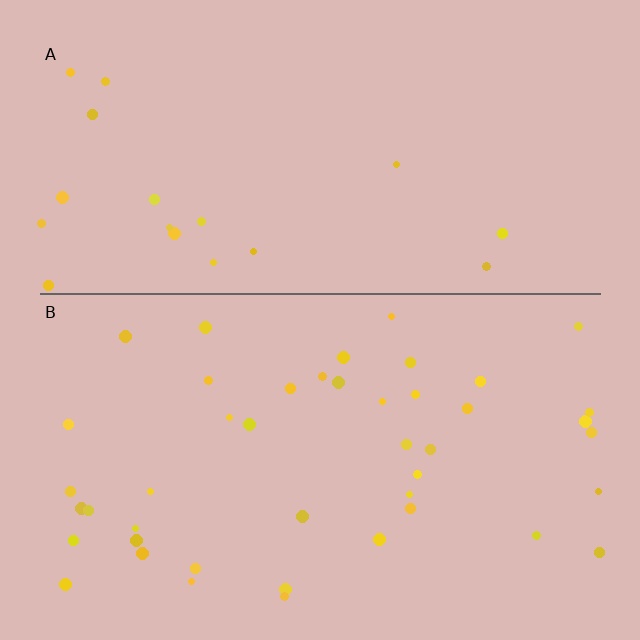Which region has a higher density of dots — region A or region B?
B (the bottom).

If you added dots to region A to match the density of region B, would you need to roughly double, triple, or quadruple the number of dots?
Approximately double.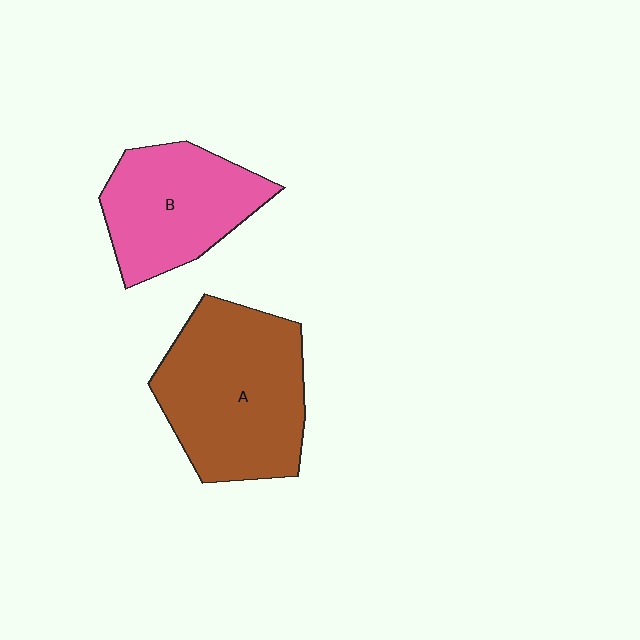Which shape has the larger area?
Shape A (brown).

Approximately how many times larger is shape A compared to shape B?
Approximately 1.4 times.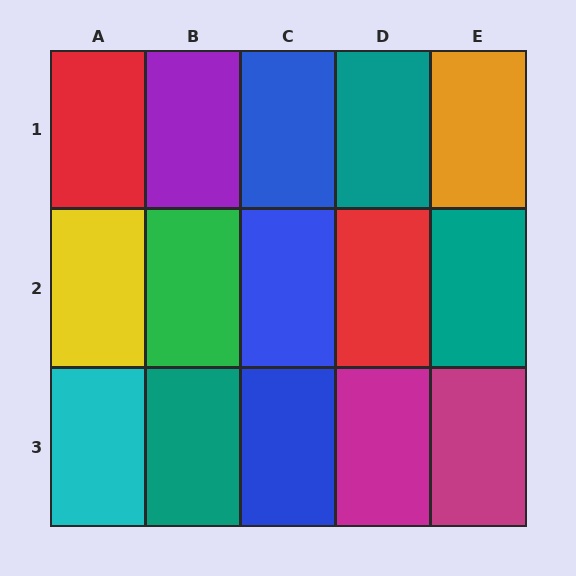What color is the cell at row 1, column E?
Orange.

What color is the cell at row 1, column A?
Red.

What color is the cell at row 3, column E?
Magenta.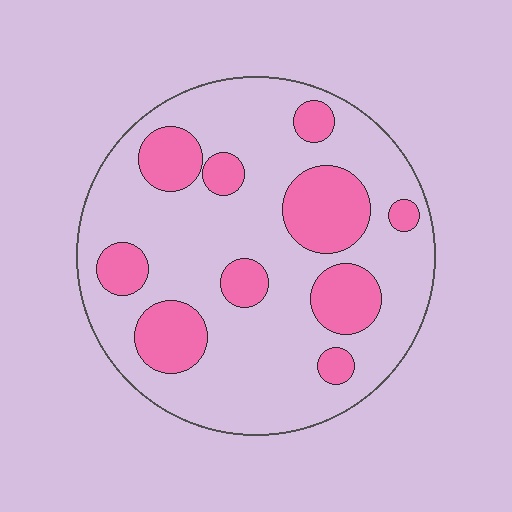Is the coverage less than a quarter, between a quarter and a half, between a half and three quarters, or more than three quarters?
Between a quarter and a half.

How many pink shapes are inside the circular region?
10.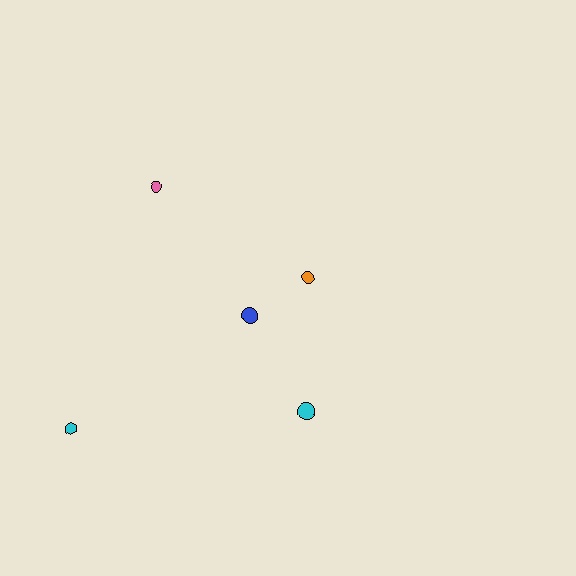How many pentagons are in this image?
There are no pentagons.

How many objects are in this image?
There are 5 objects.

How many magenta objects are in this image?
There are no magenta objects.